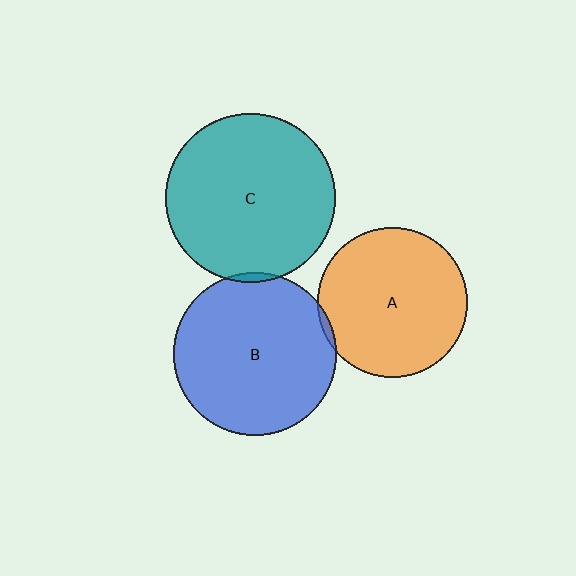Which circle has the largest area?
Circle C (teal).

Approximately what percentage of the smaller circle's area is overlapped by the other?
Approximately 5%.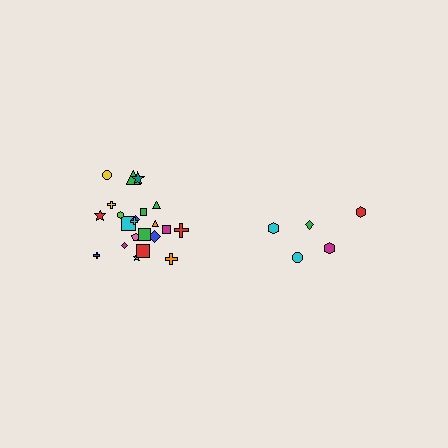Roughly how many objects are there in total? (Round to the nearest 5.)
Roughly 25 objects in total.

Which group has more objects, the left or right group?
The left group.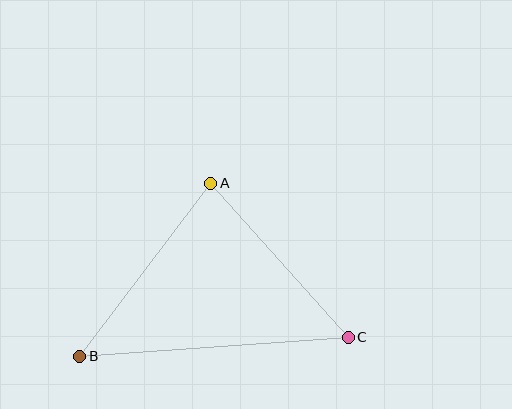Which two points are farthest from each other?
Points B and C are farthest from each other.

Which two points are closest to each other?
Points A and C are closest to each other.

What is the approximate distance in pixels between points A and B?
The distance between A and B is approximately 217 pixels.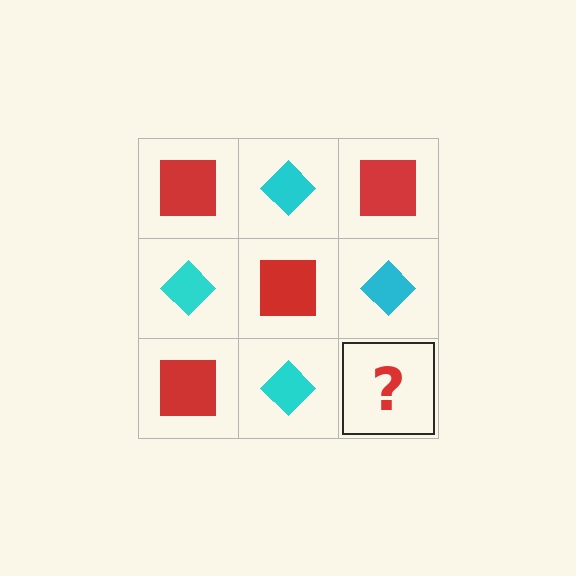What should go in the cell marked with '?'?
The missing cell should contain a red square.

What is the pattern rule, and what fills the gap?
The rule is that it alternates red square and cyan diamond in a checkerboard pattern. The gap should be filled with a red square.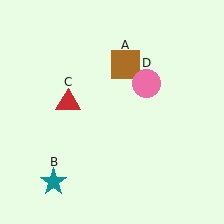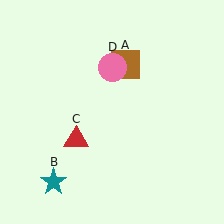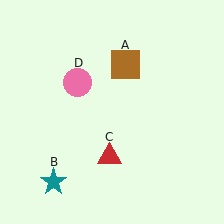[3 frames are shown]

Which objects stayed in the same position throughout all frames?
Brown square (object A) and teal star (object B) remained stationary.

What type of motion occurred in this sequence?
The red triangle (object C), pink circle (object D) rotated counterclockwise around the center of the scene.